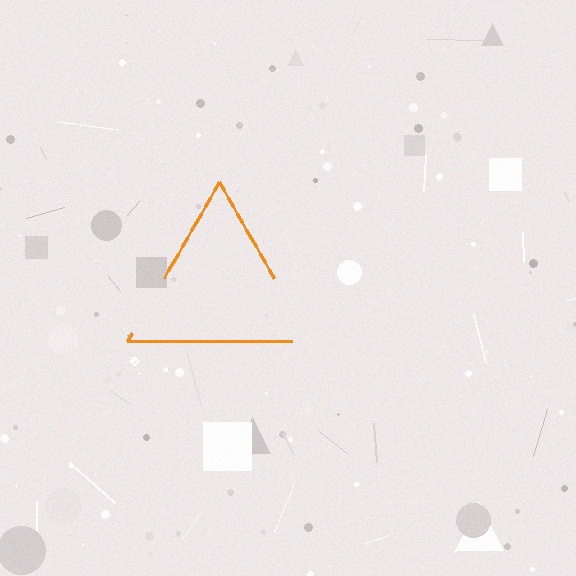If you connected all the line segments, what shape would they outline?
They would outline a triangle.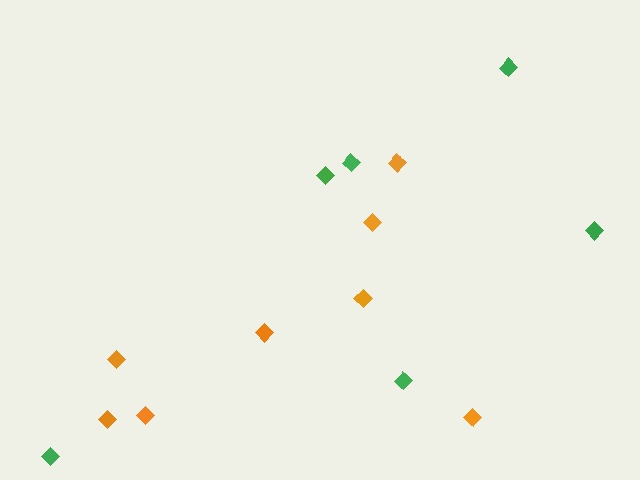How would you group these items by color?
There are 2 groups: one group of green diamonds (6) and one group of orange diamonds (8).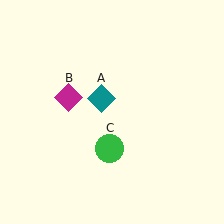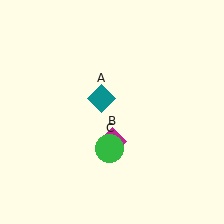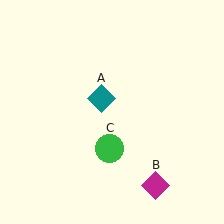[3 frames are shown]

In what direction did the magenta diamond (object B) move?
The magenta diamond (object B) moved down and to the right.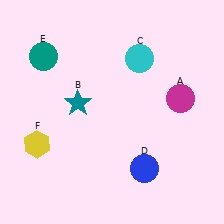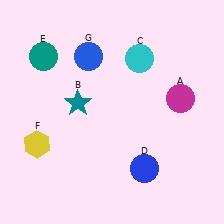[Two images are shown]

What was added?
A blue circle (G) was added in Image 2.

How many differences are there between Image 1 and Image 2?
There is 1 difference between the two images.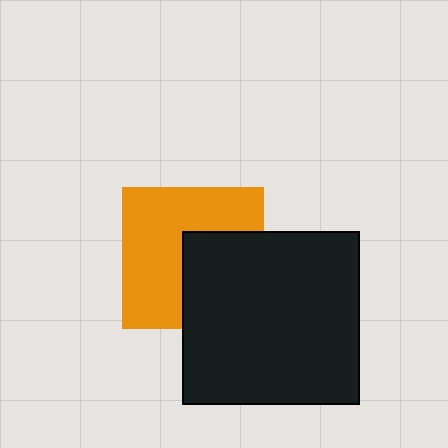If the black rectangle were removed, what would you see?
You would see the complete orange square.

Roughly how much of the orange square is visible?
About half of it is visible (roughly 60%).